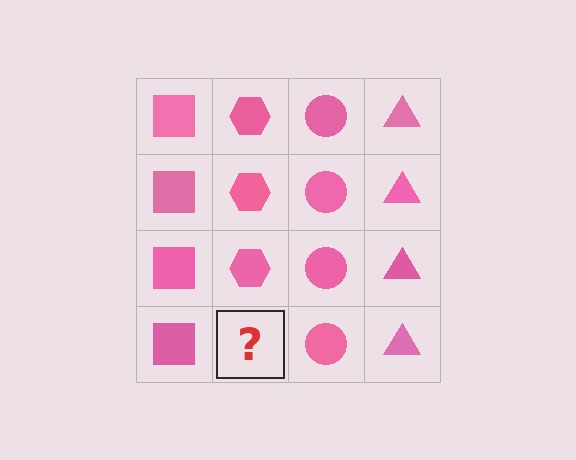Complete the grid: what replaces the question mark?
The question mark should be replaced with a pink hexagon.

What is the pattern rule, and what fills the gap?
The rule is that each column has a consistent shape. The gap should be filled with a pink hexagon.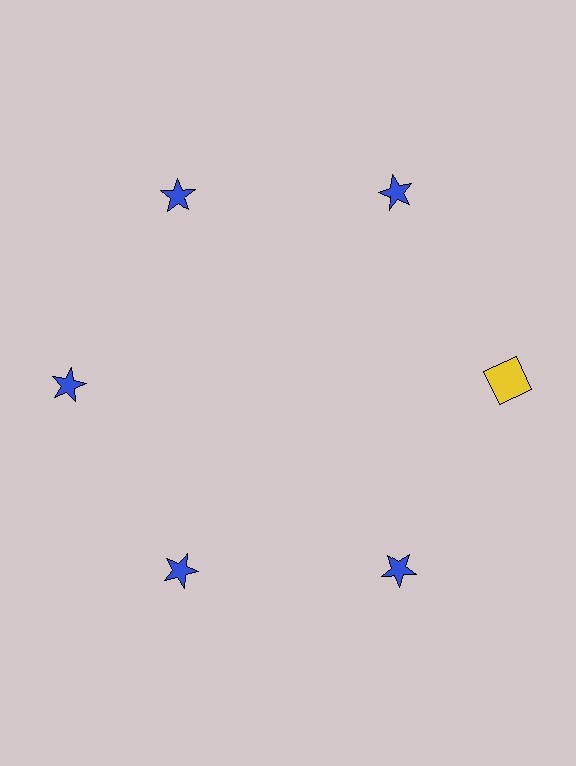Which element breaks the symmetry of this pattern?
The yellow square at roughly the 3 o'clock position breaks the symmetry. All other shapes are blue stars.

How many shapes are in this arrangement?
There are 6 shapes arranged in a ring pattern.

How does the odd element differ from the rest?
It differs in both color (yellow instead of blue) and shape (square instead of star).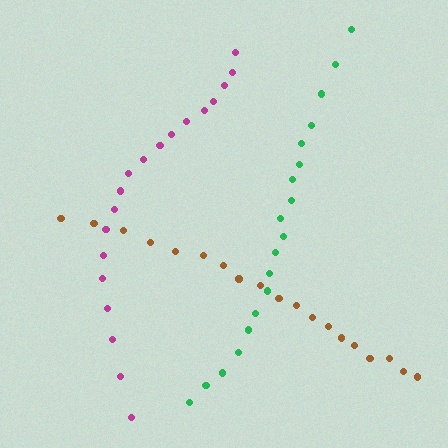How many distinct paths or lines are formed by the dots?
There are 3 distinct paths.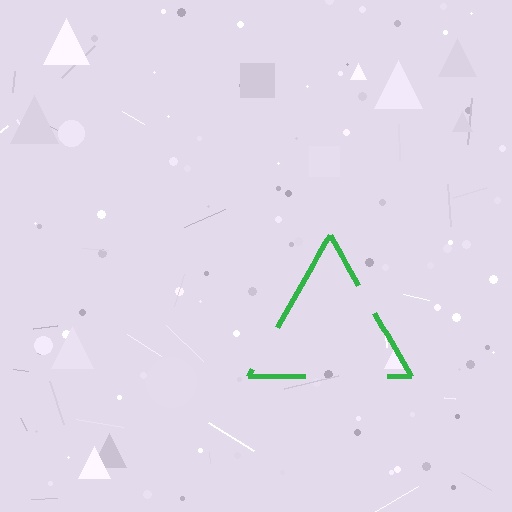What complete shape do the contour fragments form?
The contour fragments form a triangle.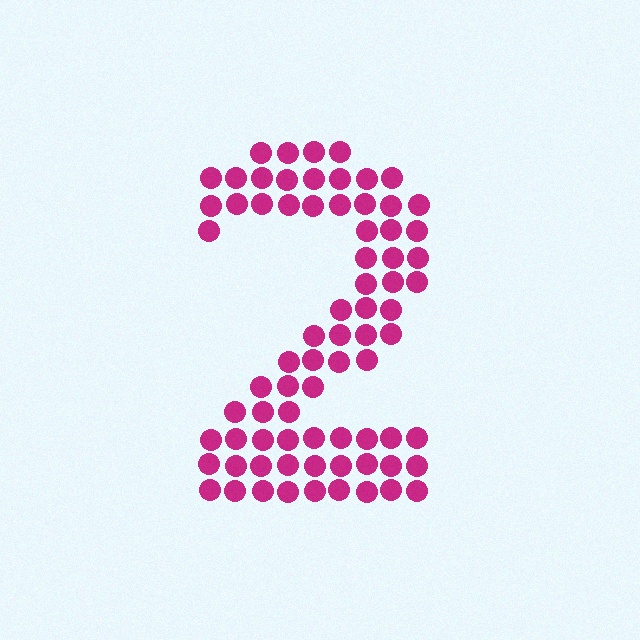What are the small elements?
The small elements are circles.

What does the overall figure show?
The overall figure shows the digit 2.